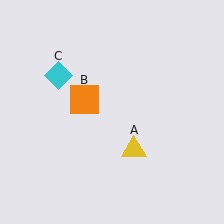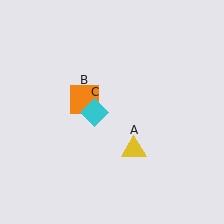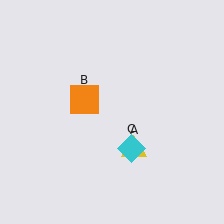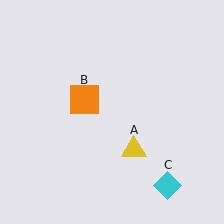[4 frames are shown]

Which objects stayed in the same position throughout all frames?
Yellow triangle (object A) and orange square (object B) remained stationary.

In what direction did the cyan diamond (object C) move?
The cyan diamond (object C) moved down and to the right.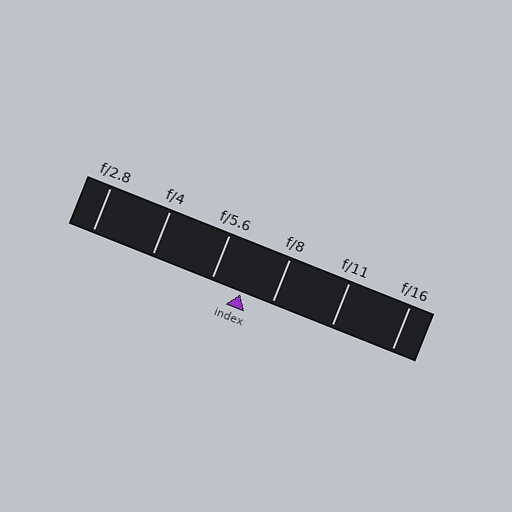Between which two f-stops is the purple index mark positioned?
The index mark is between f/5.6 and f/8.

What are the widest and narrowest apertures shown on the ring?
The widest aperture shown is f/2.8 and the narrowest is f/16.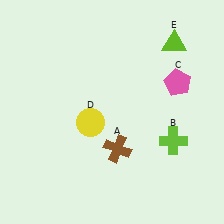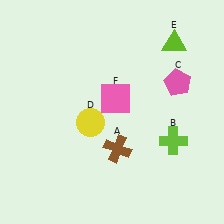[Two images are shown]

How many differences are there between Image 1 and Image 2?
There is 1 difference between the two images.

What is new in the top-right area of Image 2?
A pink square (F) was added in the top-right area of Image 2.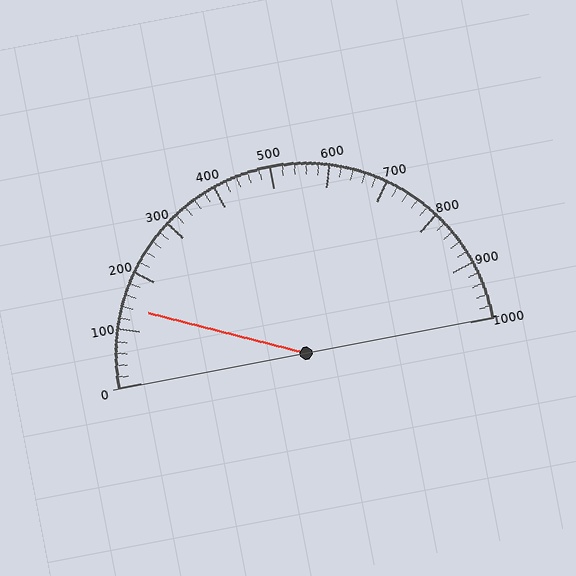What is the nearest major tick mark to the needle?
The nearest major tick mark is 100.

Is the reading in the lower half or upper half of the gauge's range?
The reading is in the lower half of the range (0 to 1000).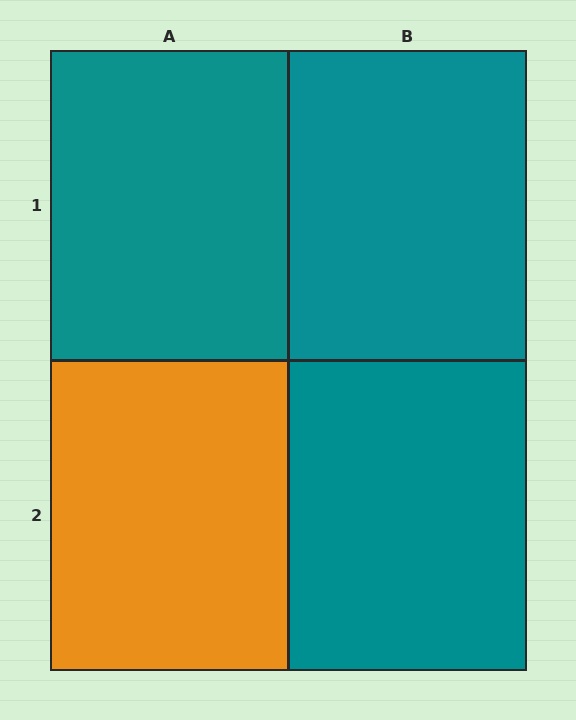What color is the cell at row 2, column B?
Teal.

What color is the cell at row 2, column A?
Orange.